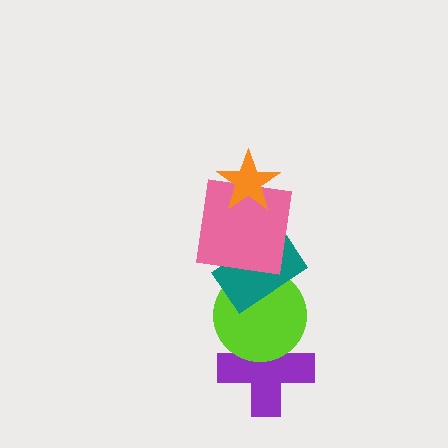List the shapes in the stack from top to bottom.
From top to bottom: the orange star, the pink square, the teal rectangle, the lime circle, the purple cross.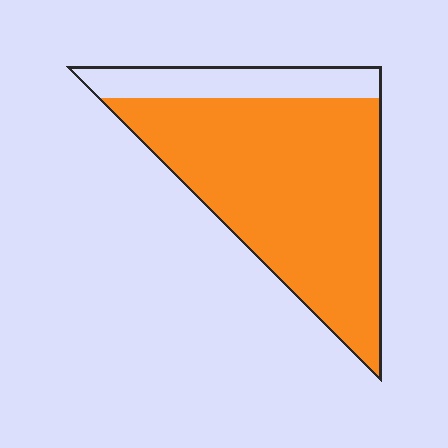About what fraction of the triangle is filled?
About four fifths (4/5).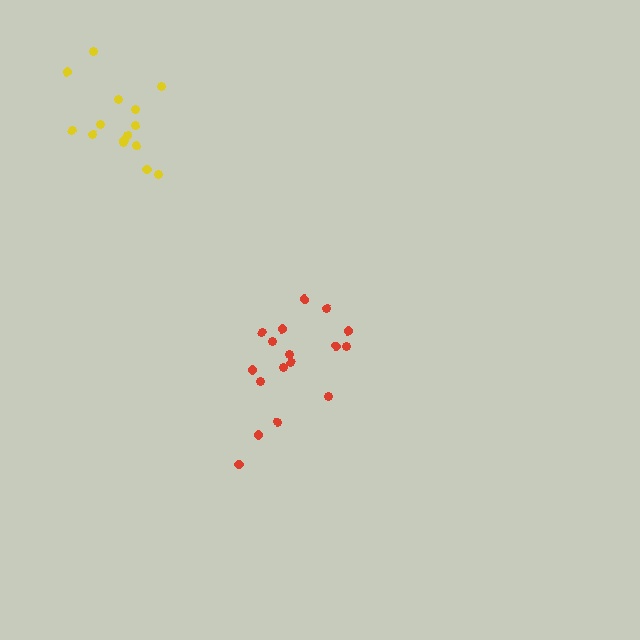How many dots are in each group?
Group 1: 17 dots, Group 2: 15 dots (32 total).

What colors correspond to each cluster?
The clusters are colored: red, yellow.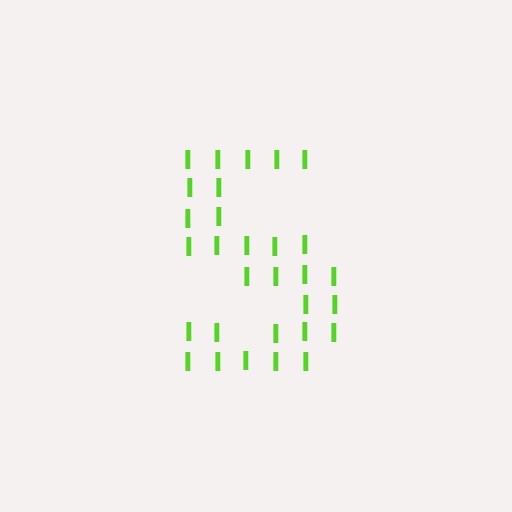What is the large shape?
The large shape is the letter S.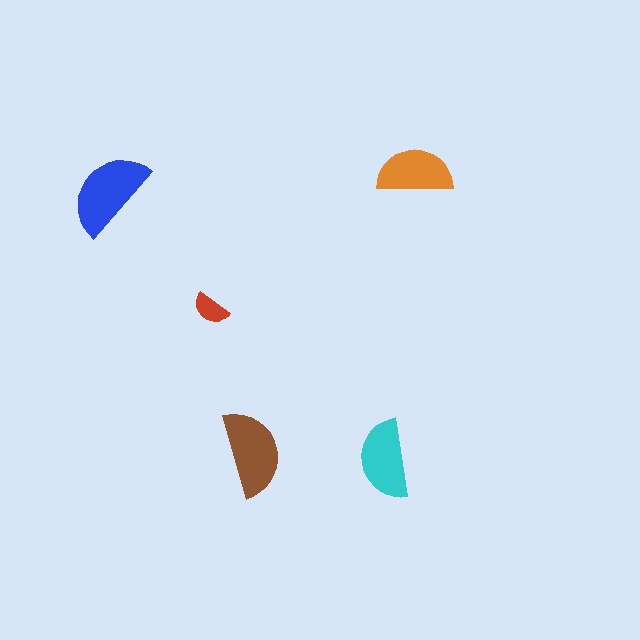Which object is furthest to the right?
The orange semicircle is rightmost.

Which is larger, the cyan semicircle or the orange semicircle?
The cyan one.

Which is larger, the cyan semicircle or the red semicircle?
The cyan one.